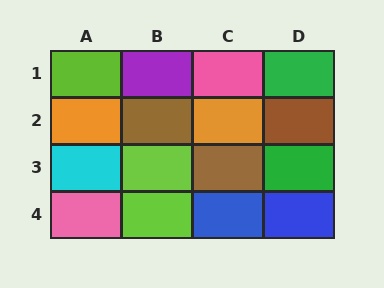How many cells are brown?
3 cells are brown.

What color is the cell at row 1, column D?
Green.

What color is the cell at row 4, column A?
Pink.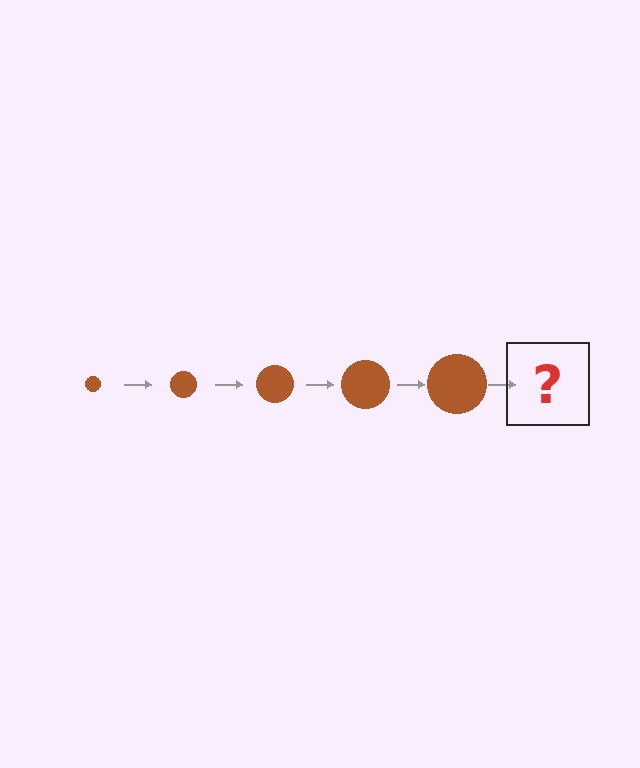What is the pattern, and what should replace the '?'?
The pattern is that the circle gets progressively larger each step. The '?' should be a brown circle, larger than the previous one.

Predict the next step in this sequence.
The next step is a brown circle, larger than the previous one.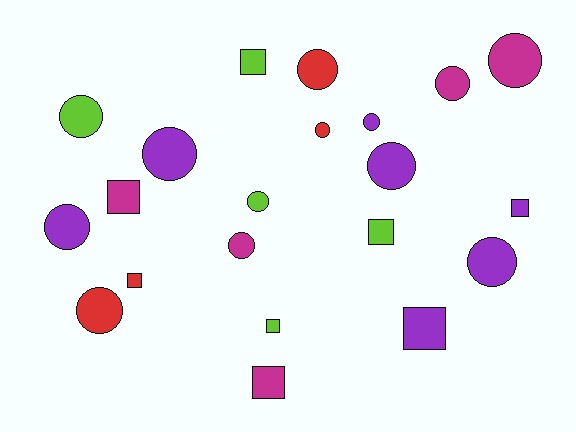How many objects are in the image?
There are 21 objects.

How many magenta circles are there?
There are 3 magenta circles.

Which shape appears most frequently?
Circle, with 13 objects.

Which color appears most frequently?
Purple, with 7 objects.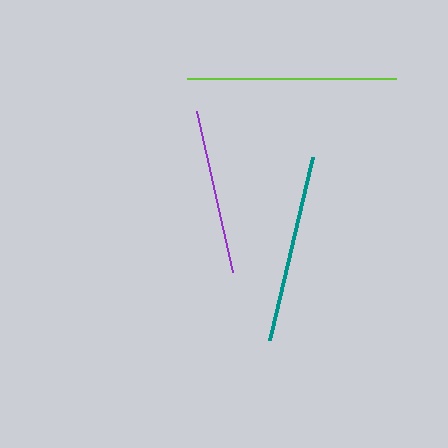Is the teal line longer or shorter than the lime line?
The lime line is longer than the teal line.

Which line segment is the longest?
The lime line is the longest at approximately 209 pixels.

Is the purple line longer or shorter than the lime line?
The lime line is longer than the purple line.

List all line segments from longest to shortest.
From longest to shortest: lime, teal, purple.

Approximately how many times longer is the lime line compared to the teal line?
The lime line is approximately 1.1 times the length of the teal line.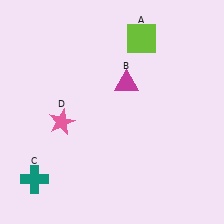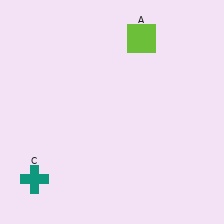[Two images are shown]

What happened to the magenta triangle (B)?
The magenta triangle (B) was removed in Image 2. It was in the top-right area of Image 1.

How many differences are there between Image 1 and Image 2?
There are 2 differences between the two images.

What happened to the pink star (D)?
The pink star (D) was removed in Image 2. It was in the bottom-left area of Image 1.